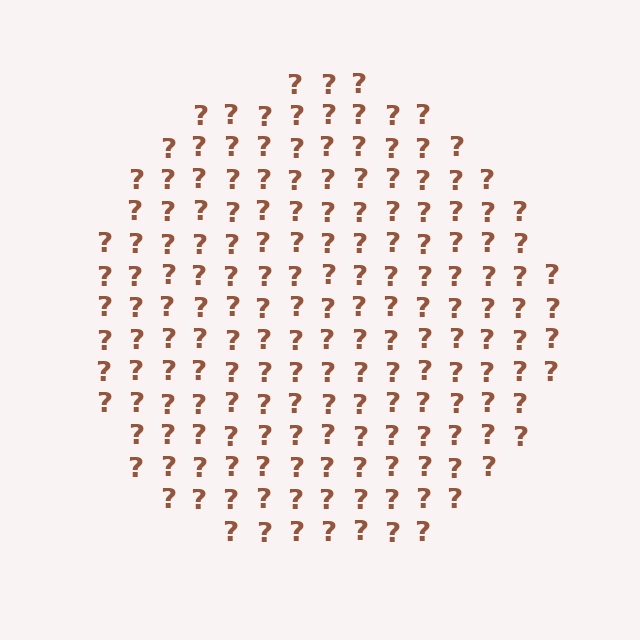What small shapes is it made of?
It is made of small question marks.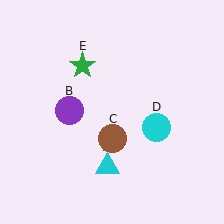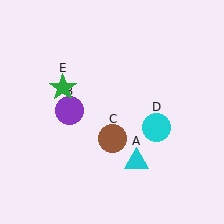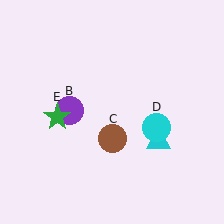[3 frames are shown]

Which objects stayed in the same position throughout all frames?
Purple circle (object B) and brown circle (object C) and cyan circle (object D) remained stationary.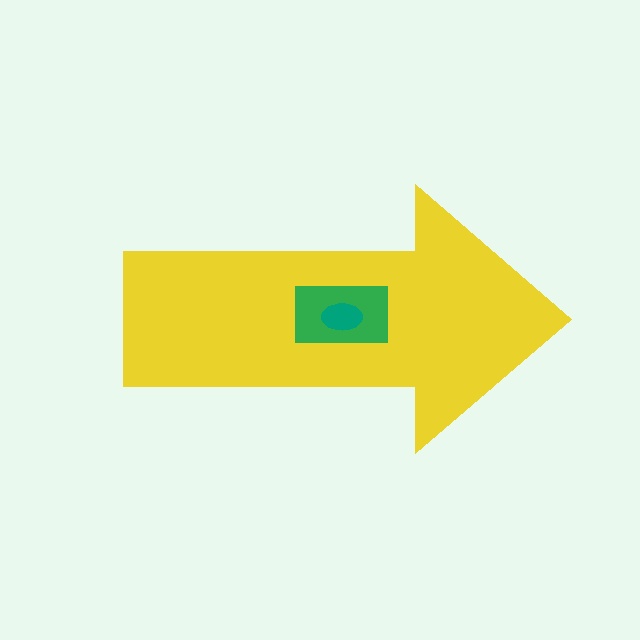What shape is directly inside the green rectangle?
The teal ellipse.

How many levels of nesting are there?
3.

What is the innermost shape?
The teal ellipse.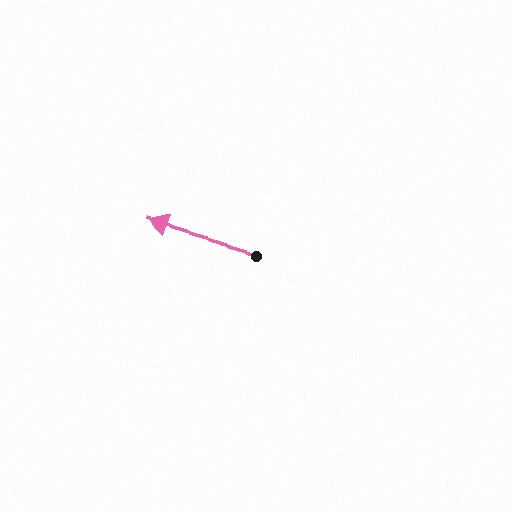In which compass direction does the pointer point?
West.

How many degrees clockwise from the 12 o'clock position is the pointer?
Approximately 286 degrees.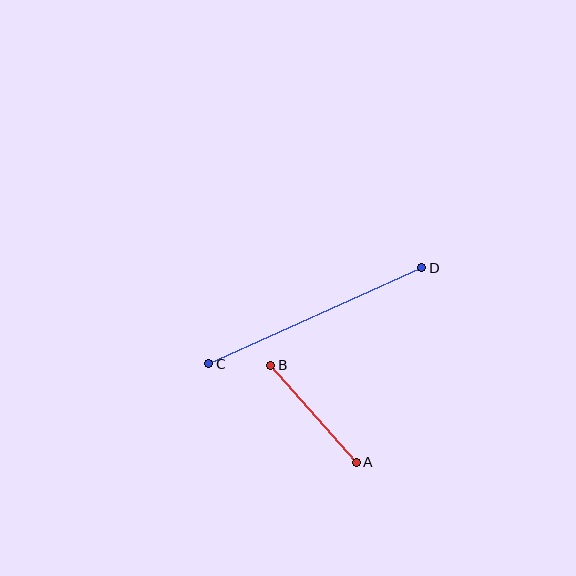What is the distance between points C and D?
The distance is approximately 234 pixels.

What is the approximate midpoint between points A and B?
The midpoint is at approximately (314, 414) pixels.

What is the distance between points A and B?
The distance is approximately 129 pixels.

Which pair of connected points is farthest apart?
Points C and D are farthest apart.